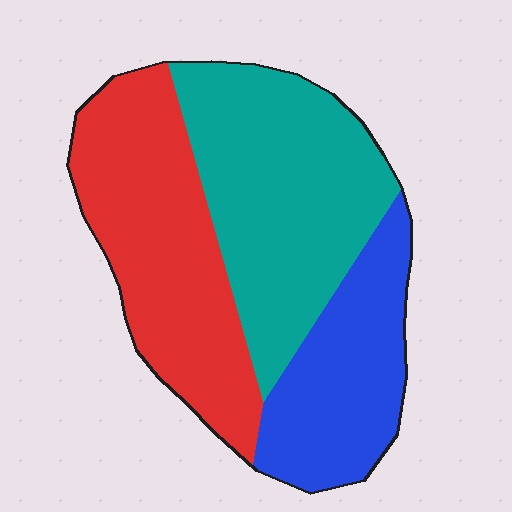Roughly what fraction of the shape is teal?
Teal covers about 40% of the shape.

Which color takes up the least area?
Blue, at roughly 25%.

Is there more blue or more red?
Red.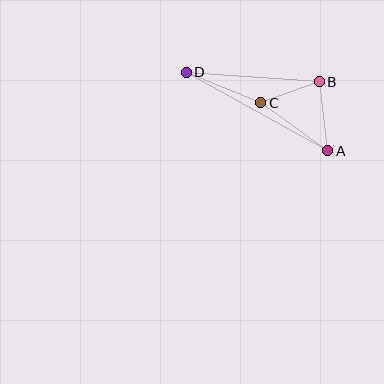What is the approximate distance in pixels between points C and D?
The distance between C and D is approximately 81 pixels.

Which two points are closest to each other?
Points B and C are closest to each other.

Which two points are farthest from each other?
Points A and D are farthest from each other.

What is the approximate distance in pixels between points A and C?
The distance between A and C is approximately 82 pixels.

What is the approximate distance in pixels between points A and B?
The distance between A and B is approximately 70 pixels.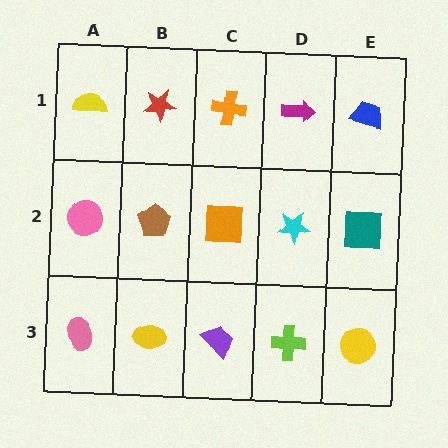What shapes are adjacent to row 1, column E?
A teal square (row 2, column E), a magenta arrow (row 1, column D).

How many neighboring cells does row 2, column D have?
4.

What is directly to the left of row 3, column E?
A lime cross.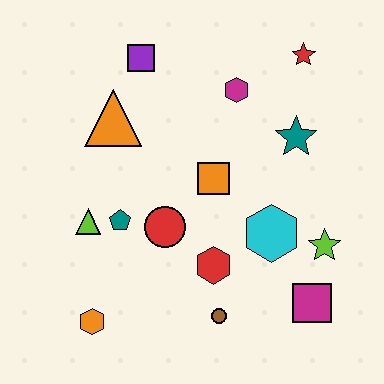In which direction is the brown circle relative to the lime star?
The brown circle is to the left of the lime star.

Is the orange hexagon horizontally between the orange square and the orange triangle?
No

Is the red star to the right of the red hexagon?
Yes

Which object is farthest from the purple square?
The magenta square is farthest from the purple square.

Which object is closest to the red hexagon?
The brown circle is closest to the red hexagon.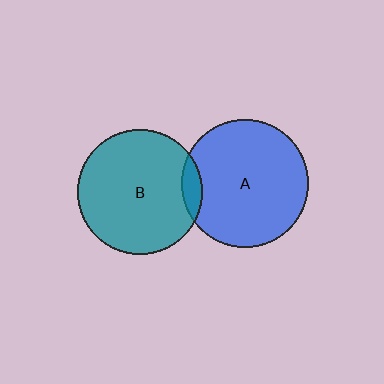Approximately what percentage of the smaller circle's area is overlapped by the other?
Approximately 10%.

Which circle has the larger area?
Circle A (blue).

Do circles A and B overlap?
Yes.